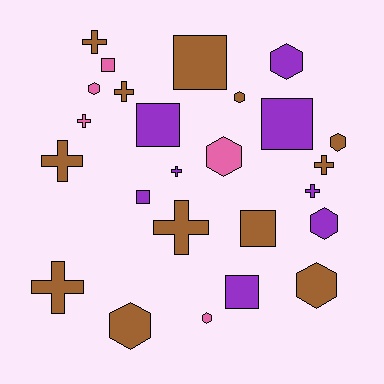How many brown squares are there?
There are 2 brown squares.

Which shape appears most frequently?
Hexagon, with 9 objects.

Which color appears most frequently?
Brown, with 12 objects.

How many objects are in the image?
There are 25 objects.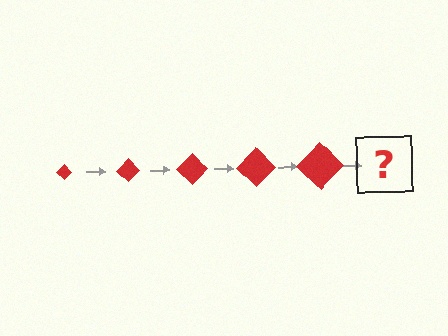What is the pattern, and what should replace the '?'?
The pattern is that the diamond gets progressively larger each step. The '?' should be a red diamond, larger than the previous one.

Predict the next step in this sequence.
The next step is a red diamond, larger than the previous one.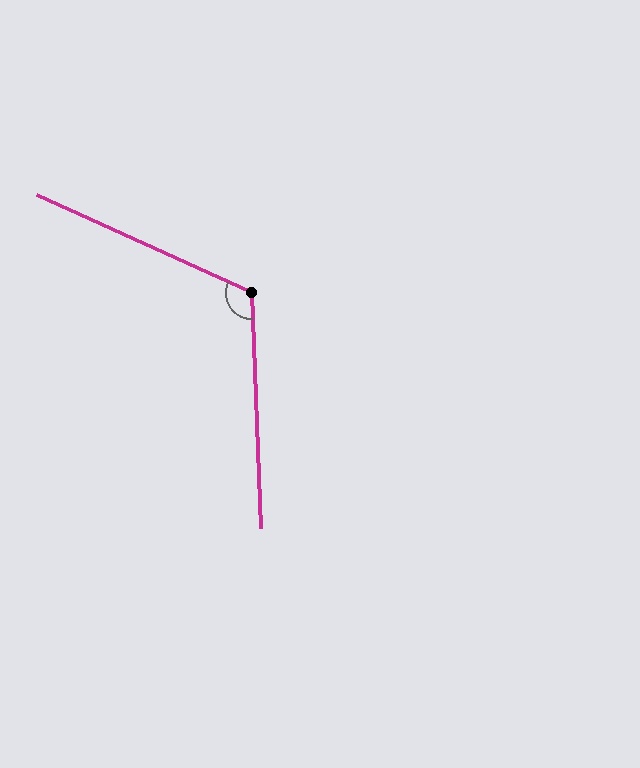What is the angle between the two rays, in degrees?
Approximately 117 degrees.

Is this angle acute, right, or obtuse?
It is obtuse.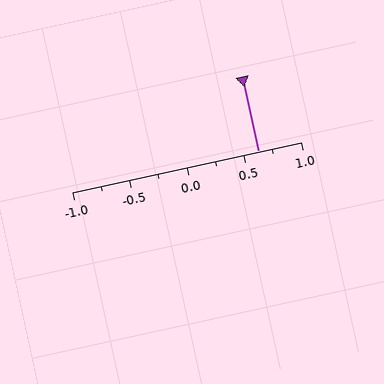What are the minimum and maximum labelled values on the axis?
The axis runs from -1.0 to 1.0.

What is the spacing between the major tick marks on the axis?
The major ticks are spaced 0.5 apart.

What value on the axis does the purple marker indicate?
The marker indicates approximately 0.62.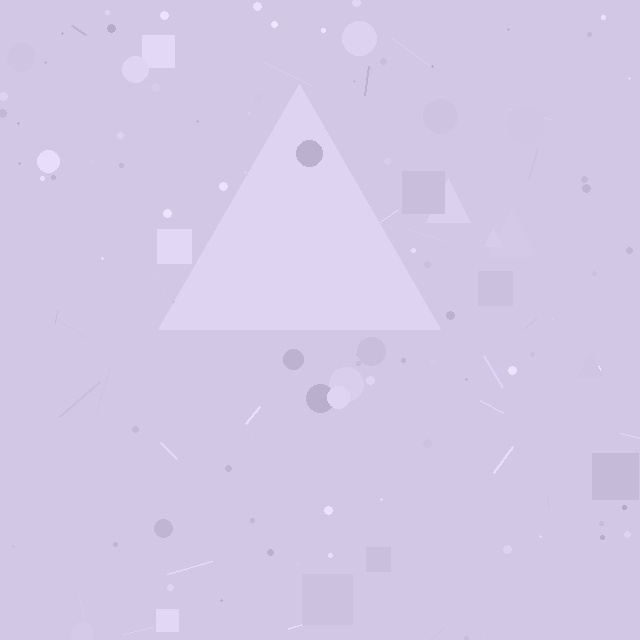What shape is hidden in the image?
A triangle is hidden in the image.